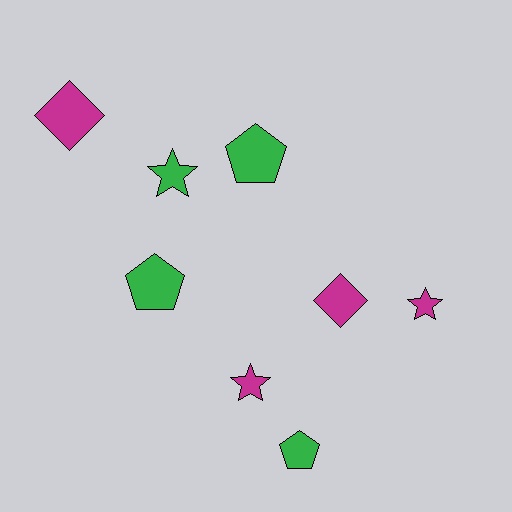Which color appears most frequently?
Magenta, with 4 objects.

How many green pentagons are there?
There are 3 green pentagons.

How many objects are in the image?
There are 8 objects.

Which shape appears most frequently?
Pentagon, with 3 objects.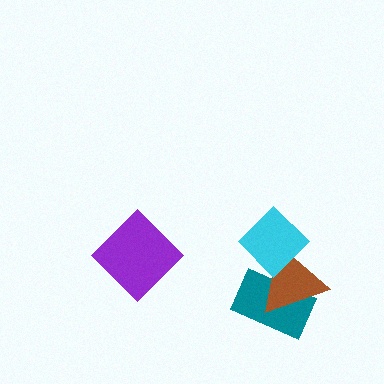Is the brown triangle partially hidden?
Yes, it is partially covered by another shape.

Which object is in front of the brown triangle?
The cyan diamond is in front of the brown triangle.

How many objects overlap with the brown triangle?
2 objects overlap with the brown triangle.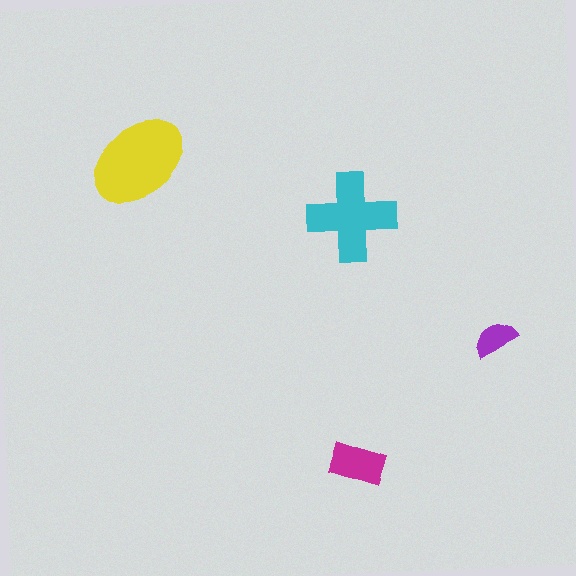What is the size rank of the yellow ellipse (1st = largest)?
1st.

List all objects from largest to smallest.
The yellow ellipse, the cyan cross, the magenta rectangle, the purple semicircle.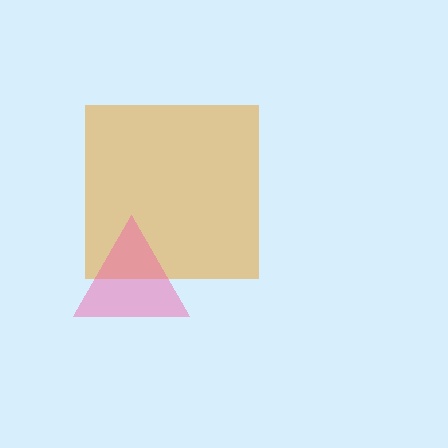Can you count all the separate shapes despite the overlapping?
Yes, there are 2 separate shapes.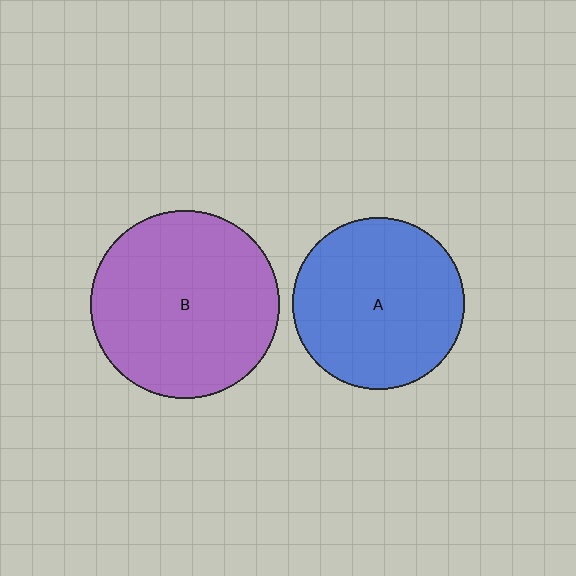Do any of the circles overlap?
No, none of the circles overlap.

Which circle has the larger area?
Circle B (purple).